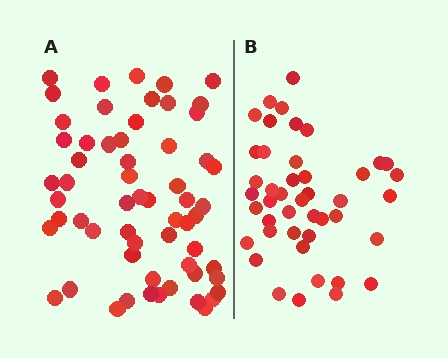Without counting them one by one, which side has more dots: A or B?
Region A (the left region) has more dots.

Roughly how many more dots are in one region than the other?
Region A has approximately 15 more dots than region B.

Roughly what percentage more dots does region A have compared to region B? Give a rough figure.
About 35% more.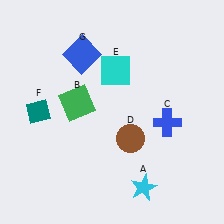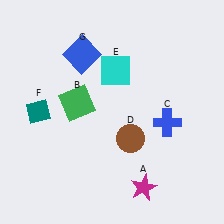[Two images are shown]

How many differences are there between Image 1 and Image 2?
There is 1 difference between the two images.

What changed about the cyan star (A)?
In Image 1, A is cyan. In Image 2, it changed to magenta.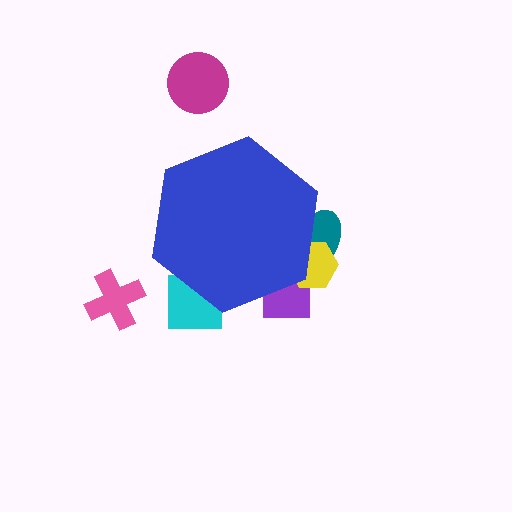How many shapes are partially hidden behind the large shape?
4 shapes are partially hidden.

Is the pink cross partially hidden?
No, the pink cross is fully visible.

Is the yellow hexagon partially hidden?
Yes, the yellow hexagon is partially hidden behind the blue hexagon.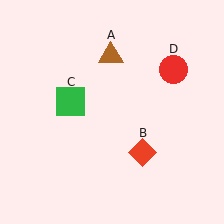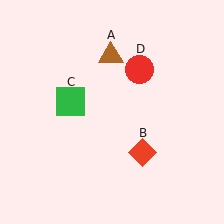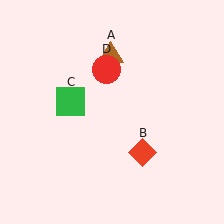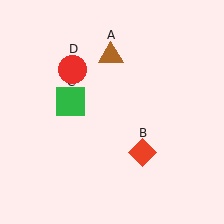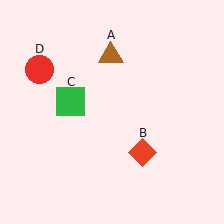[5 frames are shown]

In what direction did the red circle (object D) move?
The red circle (object D) moved left.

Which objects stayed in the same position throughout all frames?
Brown triangle (object A) and red diamond (object B) and green square (object C) remained stationary.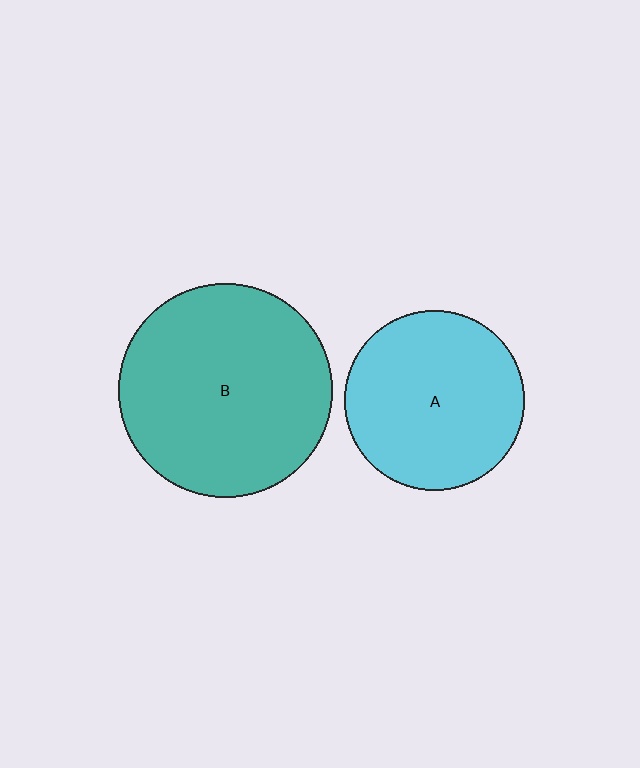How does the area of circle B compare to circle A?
Approximately 1.4 times.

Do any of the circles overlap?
No, none of the circles overlap.